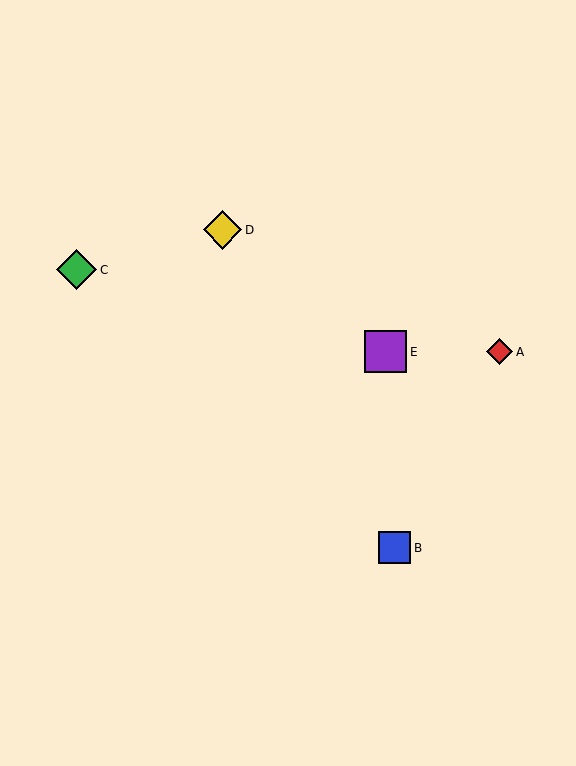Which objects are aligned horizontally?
Objects A, E are aligned horizontally.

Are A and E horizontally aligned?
Yes, both are at y≈352.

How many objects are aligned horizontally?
2 objects (A, E) are aligned horizontally.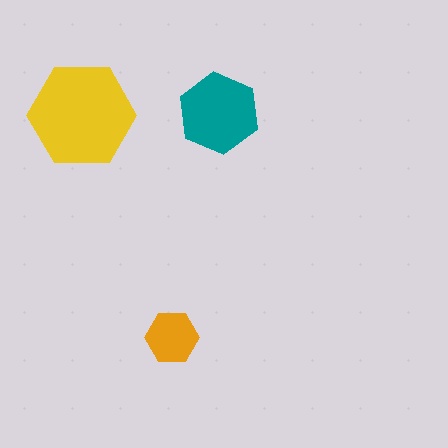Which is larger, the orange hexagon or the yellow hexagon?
The yellow one.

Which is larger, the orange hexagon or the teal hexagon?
The teal one.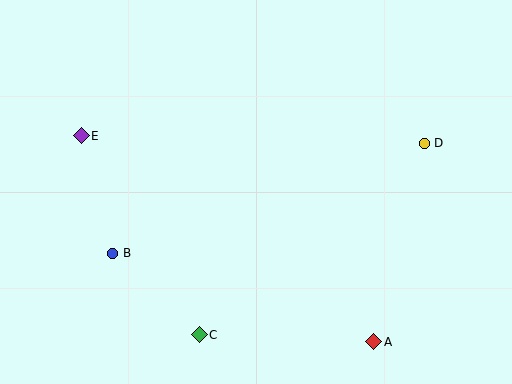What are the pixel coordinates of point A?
Point A is at (374, 342).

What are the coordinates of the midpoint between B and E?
The midpoint between B and E is at (97, 195).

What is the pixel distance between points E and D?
The distance between E and D is 343 pixels.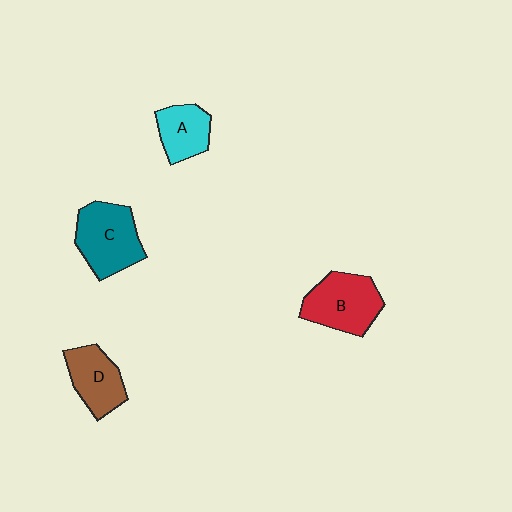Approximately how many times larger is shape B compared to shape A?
Approximately 1.5 times.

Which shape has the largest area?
Shape C (teal).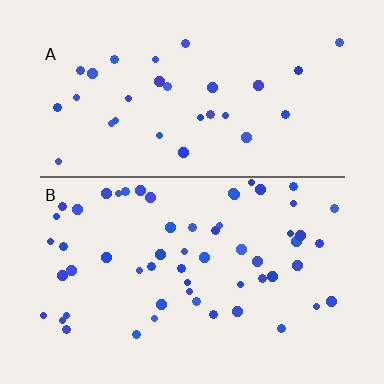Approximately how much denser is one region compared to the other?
Approximately 1.8× — region B over region A.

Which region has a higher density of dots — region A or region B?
B (the bottom).